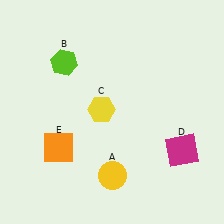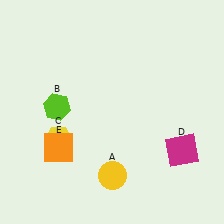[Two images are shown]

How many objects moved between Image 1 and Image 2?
2 objects moved between the two images.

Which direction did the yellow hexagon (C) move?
The yellow hexagon (C) moved left.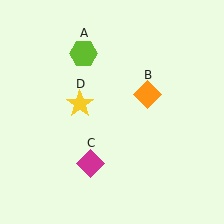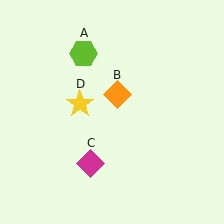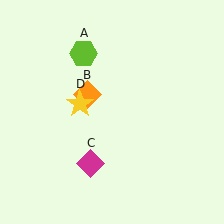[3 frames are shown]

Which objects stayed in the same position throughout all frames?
Lime hexagon (object A) and magenta diamond (object C) and yellow star (object D) remained stationary.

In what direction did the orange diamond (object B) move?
The orange diamond (object B) moved left.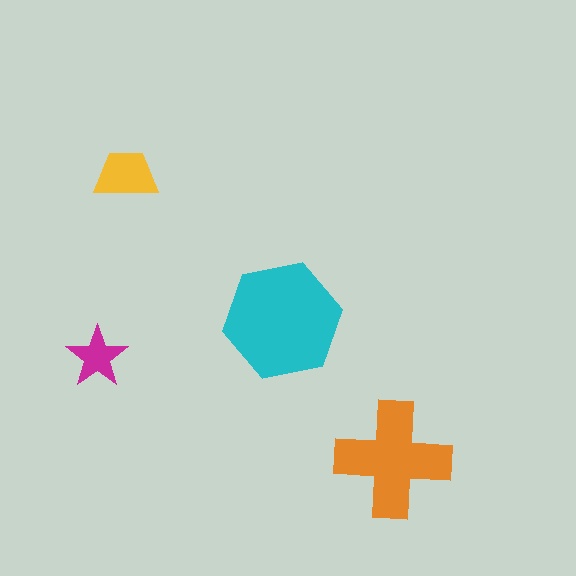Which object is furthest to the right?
The orange cross is rightmost.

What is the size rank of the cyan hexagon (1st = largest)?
1st.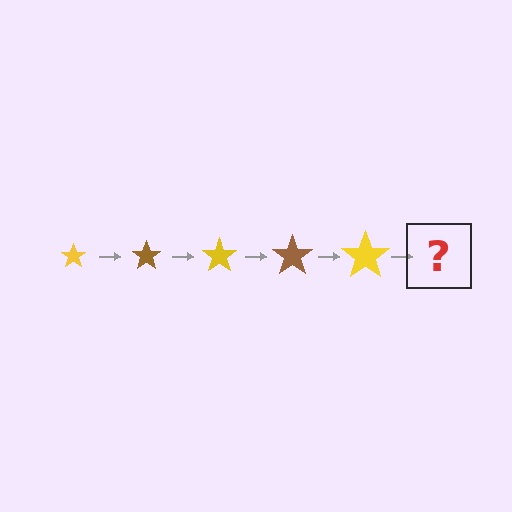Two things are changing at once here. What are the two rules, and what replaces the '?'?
The two rules are that the star grows larger each step and the color cycles through yellow and brown. The '?' should be a brown star, larger than the previous one.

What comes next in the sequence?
The next element should be a brown star, larger than the previous one.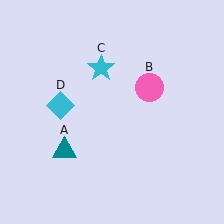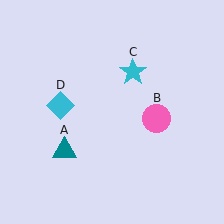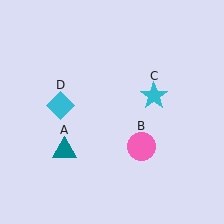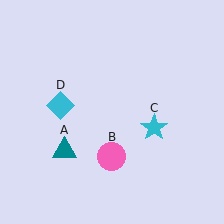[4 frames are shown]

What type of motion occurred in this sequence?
The pink circle (object B), cyan star (object C) rotated clockwise around the center of the scene.